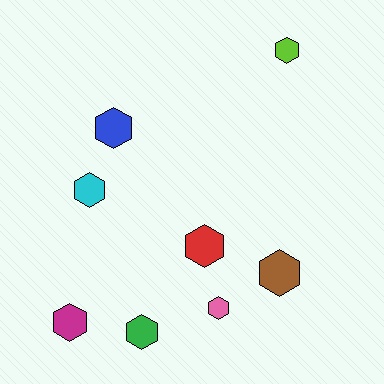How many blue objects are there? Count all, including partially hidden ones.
There is 1 blue object.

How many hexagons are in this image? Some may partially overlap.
There are 8 hexagons.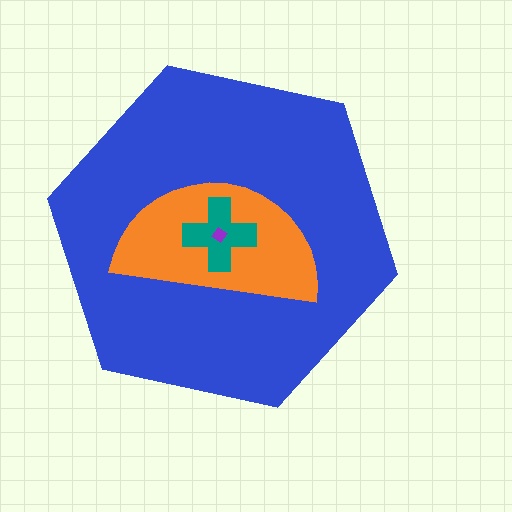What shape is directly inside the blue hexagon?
The orange semicircle.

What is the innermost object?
The purple diamond.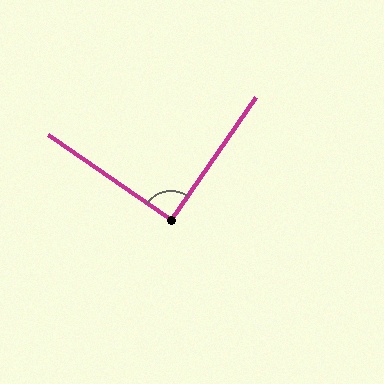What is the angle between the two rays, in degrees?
Approximately 90 degrees.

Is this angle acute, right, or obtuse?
It is approximately a right angle.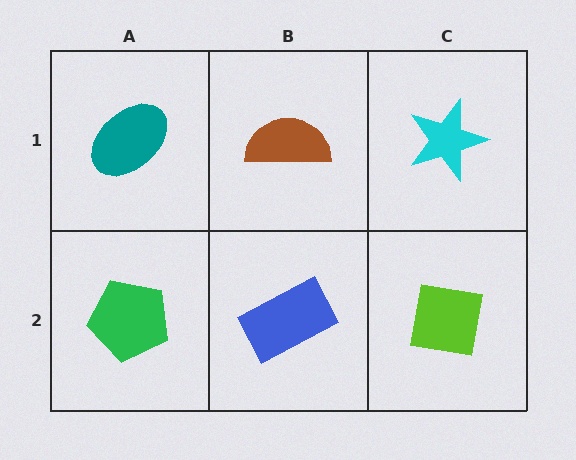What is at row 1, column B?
A brown semicircle.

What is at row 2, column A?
A green pentagon.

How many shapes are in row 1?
3 shapes.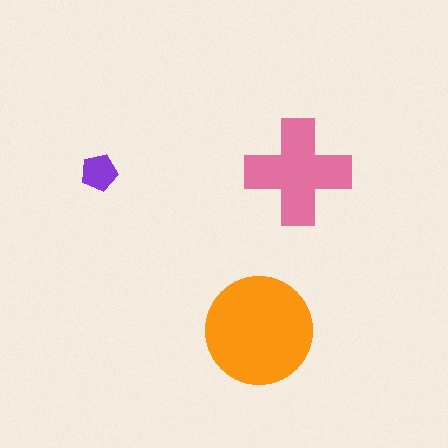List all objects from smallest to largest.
The purple pentagon, the pink cross, the orange circle.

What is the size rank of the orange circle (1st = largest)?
1st.